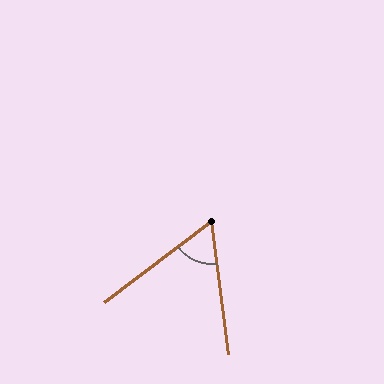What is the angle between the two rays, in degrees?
Approximately 60 degrees.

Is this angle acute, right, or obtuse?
It is acute.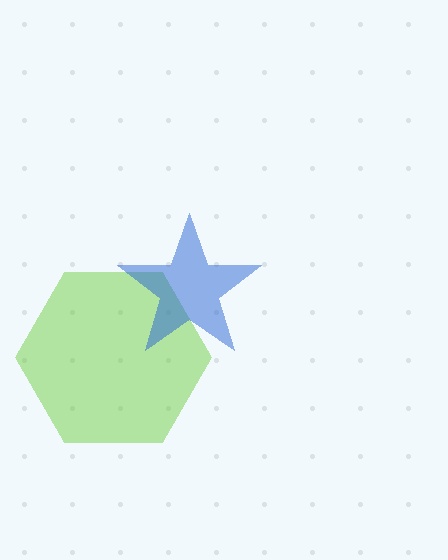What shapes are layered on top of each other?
The layered shapes are: a lime hexagon, a blue star.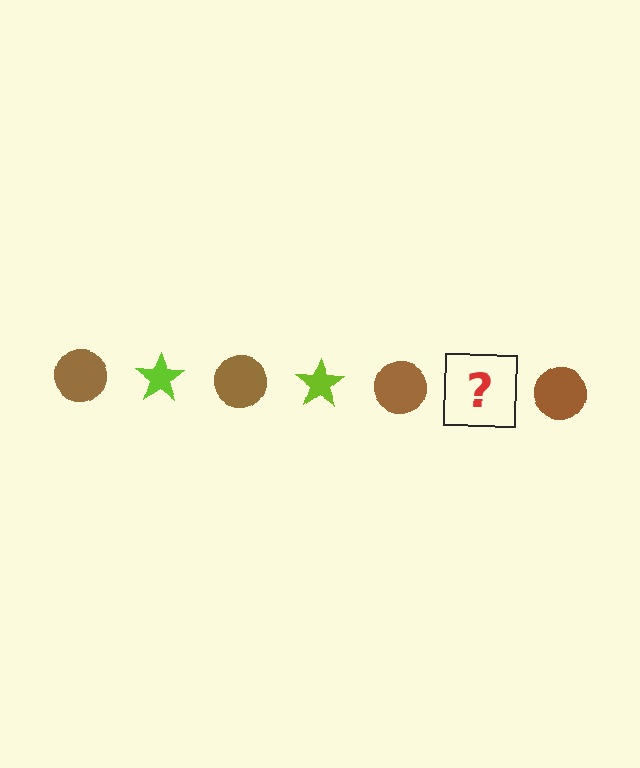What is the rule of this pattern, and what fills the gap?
The rule is that the pattern alternates between brown circle and lime star. The gap should be filled with a lime star.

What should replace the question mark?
The question mark should be replaced with a lime star.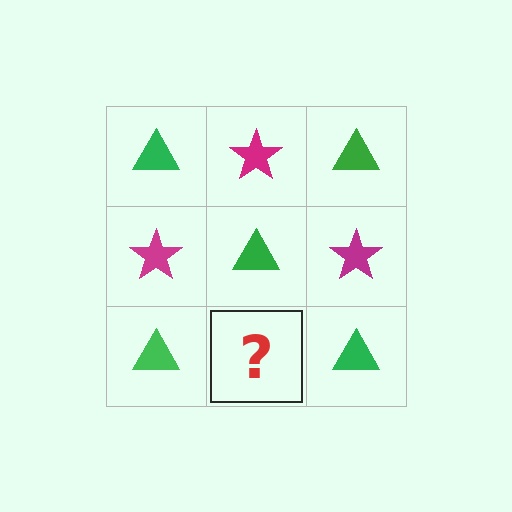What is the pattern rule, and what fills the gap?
The rule is that it alternates green triangle and magenta star in a checkerboard pattern. The gap should be filled with a magenta star.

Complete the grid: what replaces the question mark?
The question mark should be replaced with a magenta star.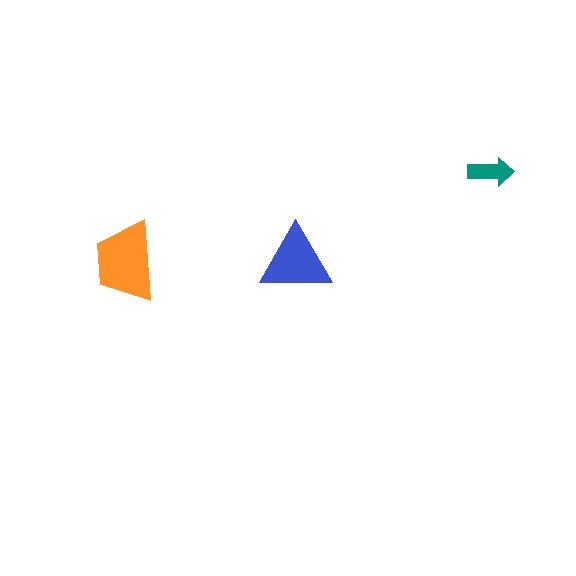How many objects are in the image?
There are 3 objects in the image.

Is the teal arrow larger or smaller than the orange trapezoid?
Smaller.